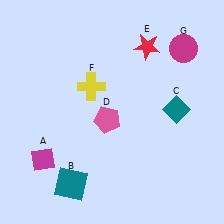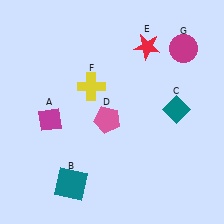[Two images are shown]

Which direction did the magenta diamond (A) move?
The magenta diamond (A) moved up.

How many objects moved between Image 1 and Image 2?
1 object moved between the two images.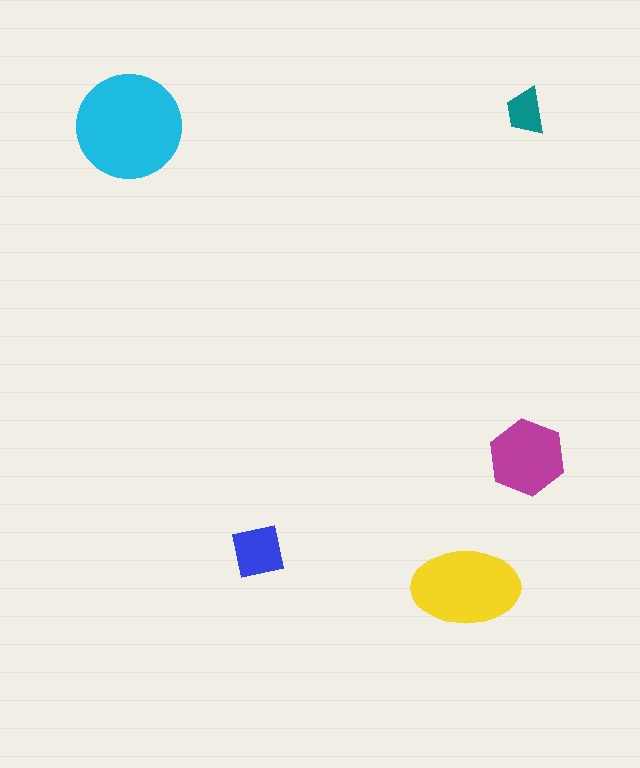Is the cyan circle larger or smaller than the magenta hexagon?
Larger.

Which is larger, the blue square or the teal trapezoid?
The blue square.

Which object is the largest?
The cyan circle.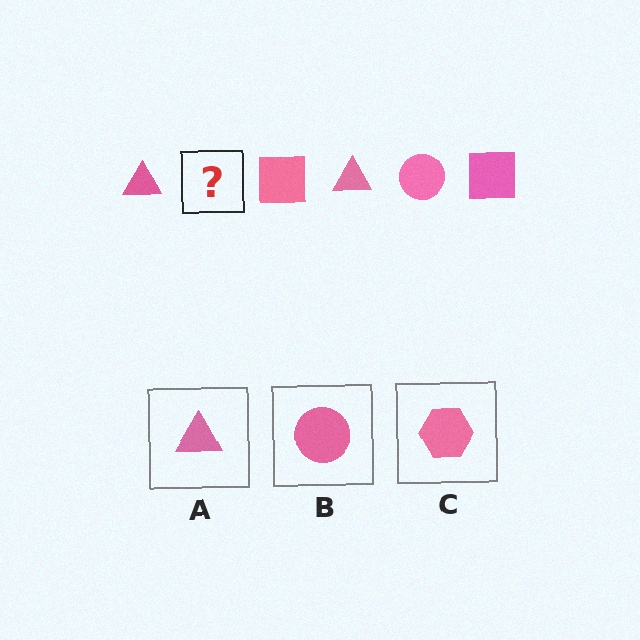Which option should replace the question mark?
Option B.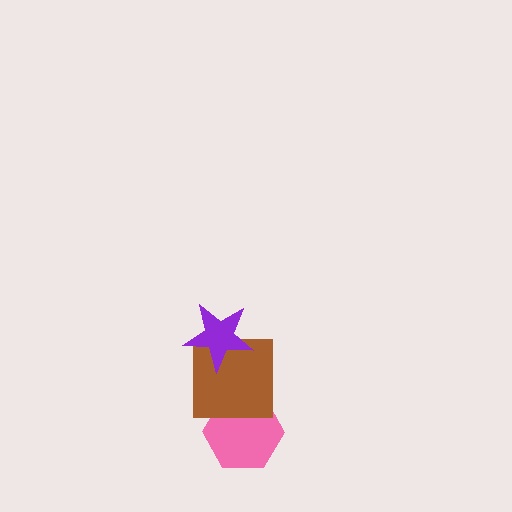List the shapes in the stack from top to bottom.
From top to bottom: the purple star, the brown square, the pink hexagon.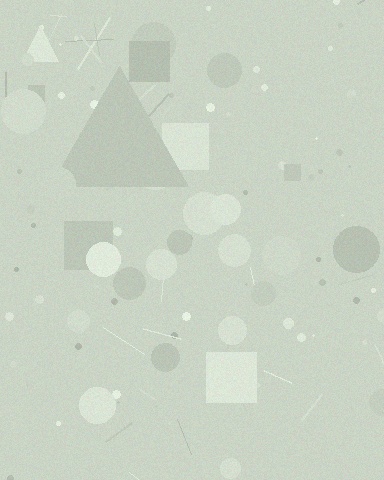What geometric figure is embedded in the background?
A triangle is embedded in the background.